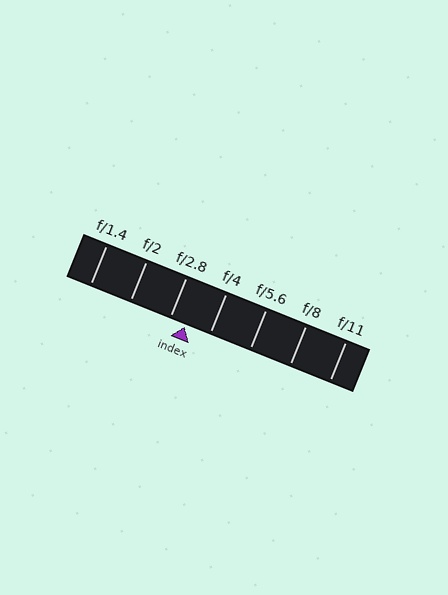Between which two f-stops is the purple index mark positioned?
The index mark is between f/2.8 and f/4.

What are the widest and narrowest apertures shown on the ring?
The widest aperture shown is f/1.4 and the narrowest is f/11.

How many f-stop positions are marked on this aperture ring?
There are 7 f-stop positions marked.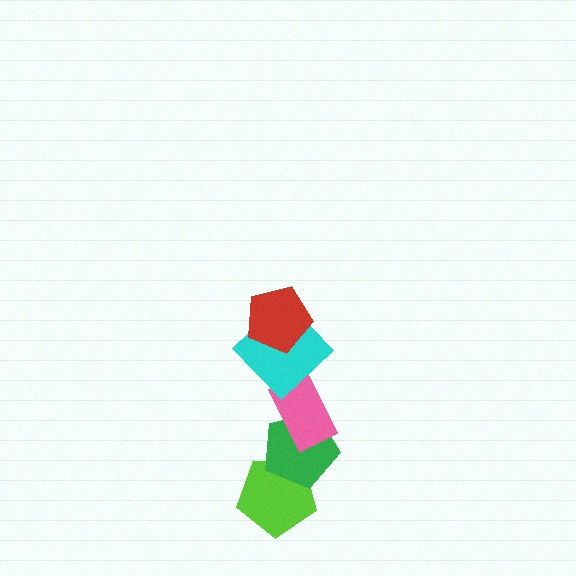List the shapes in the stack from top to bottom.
From top to bottom: the red pentagon, the cyan diamond, the pink rectangle, the green pentagon, the lime pentagon.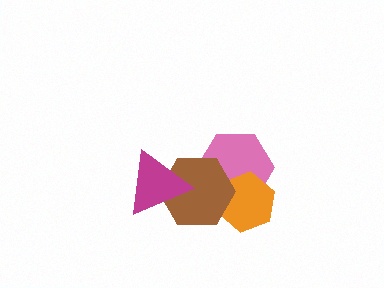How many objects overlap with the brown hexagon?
3 objects overlap with the brown hexagon.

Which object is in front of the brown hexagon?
The magenta triangle is in front of the brown hexagon.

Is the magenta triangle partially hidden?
No, no other shape covers it.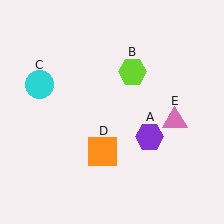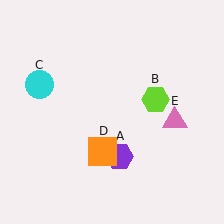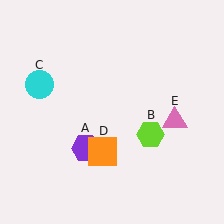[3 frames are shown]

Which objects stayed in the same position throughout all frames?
Cyan circle (object C) and orange square (object D) and pink triangle (object E) remained stationary.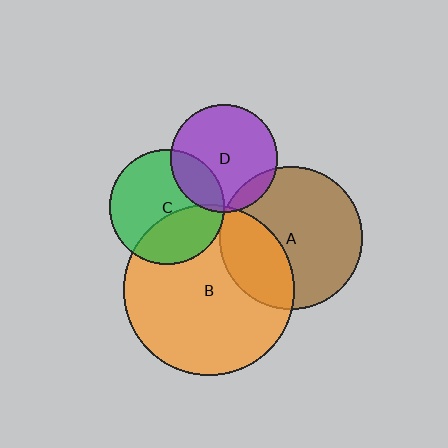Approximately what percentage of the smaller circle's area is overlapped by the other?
Approximately 5%.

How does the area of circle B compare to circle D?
Approximately 2.5 times.